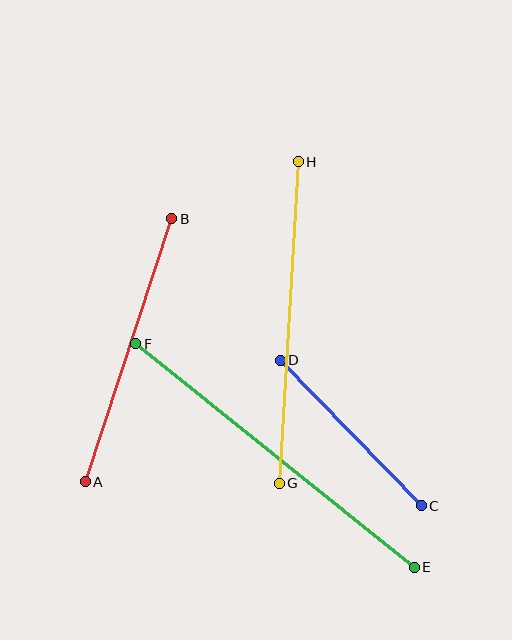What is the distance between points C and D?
The distance is approximately 203 pixels.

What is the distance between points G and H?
The distance is approximately 322 pixels.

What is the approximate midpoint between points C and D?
The midpoint is at approximately (351, 433) pixels.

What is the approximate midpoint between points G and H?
The midpoint is at approximately (289, 322) pixels.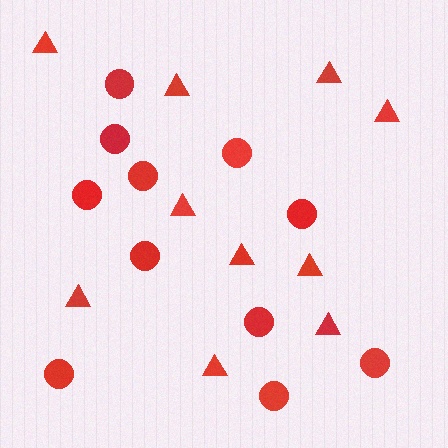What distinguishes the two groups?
There are 2 groups: one group of triangles (10) and one group of circles (11).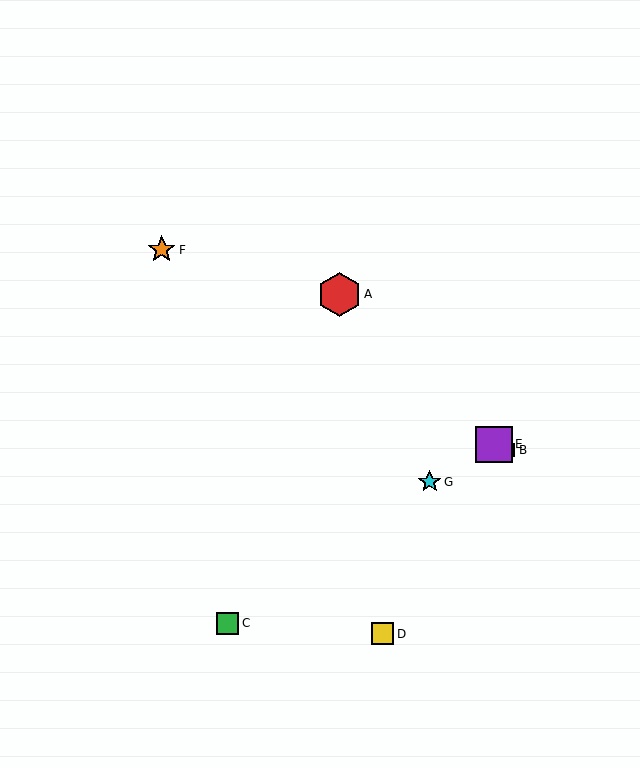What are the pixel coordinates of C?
Object C is at (228, 623).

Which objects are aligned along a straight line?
Objects B, E, F are aligned along a straight line.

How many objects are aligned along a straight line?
3 objects (B, E, F) are aligned along a straight line.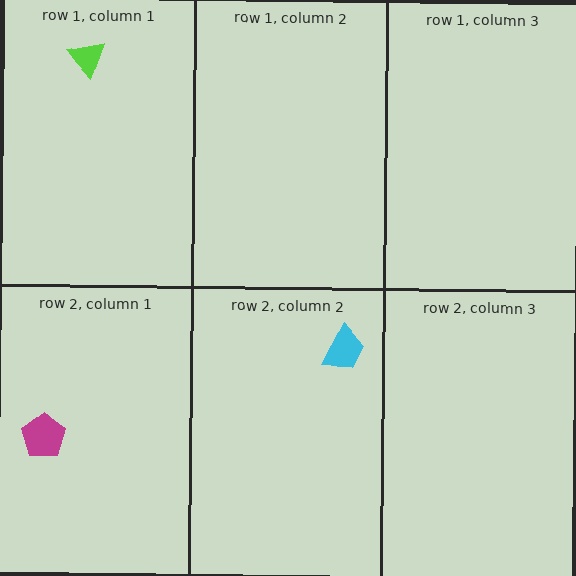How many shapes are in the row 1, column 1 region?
1.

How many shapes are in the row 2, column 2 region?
1.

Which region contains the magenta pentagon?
The row 2, column 1 region.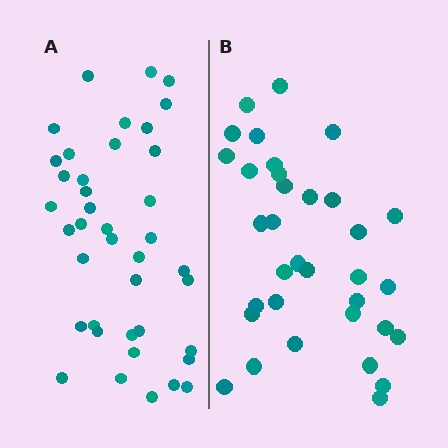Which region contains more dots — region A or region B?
Region A (the left region) has more dots.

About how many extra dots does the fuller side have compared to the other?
Region A has about 6 more dots than region B.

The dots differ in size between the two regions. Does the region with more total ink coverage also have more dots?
No. Region B has more total ink coverage because its dots are larger, but region A actually contains more individual dots. Total area can be misleading — the number of items is what matters here.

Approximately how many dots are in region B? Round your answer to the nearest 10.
About 30 dots. (The exact count is 34, which rounds to 30.)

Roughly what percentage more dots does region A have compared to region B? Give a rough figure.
About 20% more.